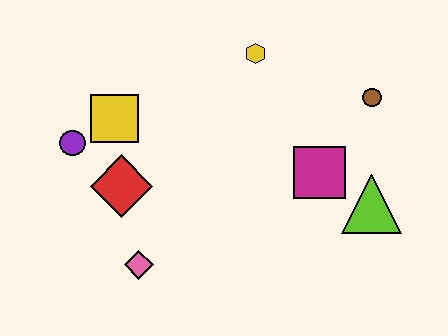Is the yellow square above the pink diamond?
Yes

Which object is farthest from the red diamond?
The brown circle is farthest from the red diamond.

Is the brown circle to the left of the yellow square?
No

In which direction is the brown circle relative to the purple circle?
The brown circle is to the right of the purple circle.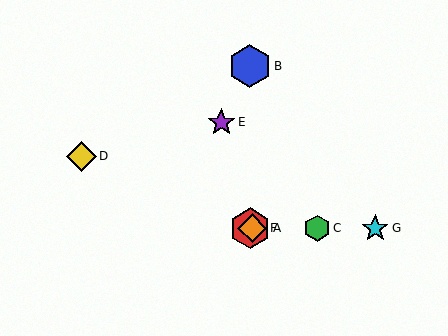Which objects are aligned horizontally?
Objects A, C, F, G are aligned horizontally.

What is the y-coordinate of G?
Object G is at y≈228.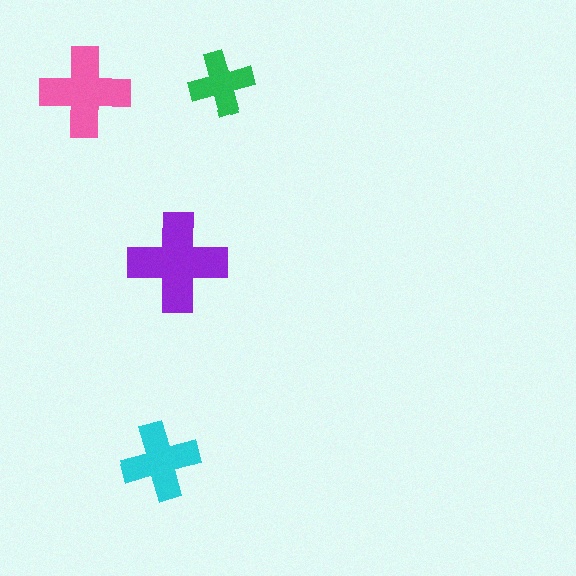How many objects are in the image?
There are 4 objects in the image.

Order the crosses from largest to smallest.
the purple one, the pink one, the cyan one, the green one.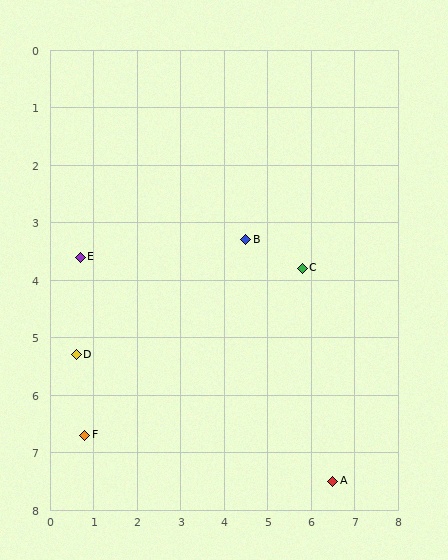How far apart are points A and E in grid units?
Points A and E are about 7.0 grid units apart.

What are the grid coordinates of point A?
Point A is at approximately (6.5, 7.5).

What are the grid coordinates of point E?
Point E is at approximately (0.7, 3.6).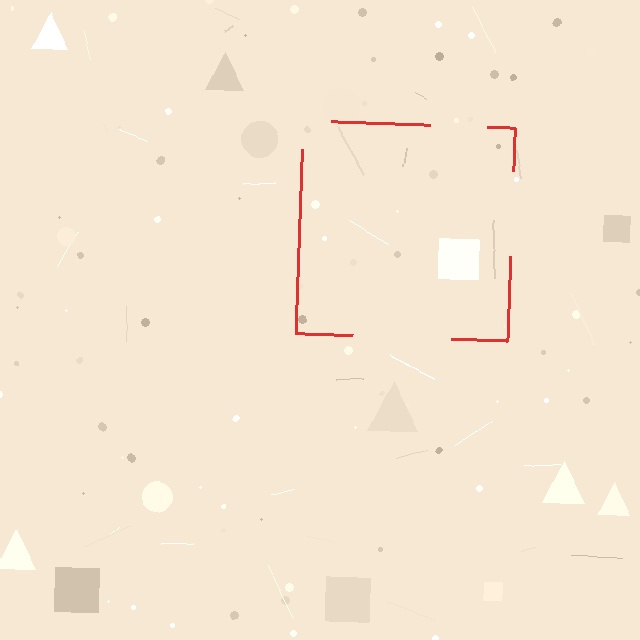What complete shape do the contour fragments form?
The contour fragments form a square.